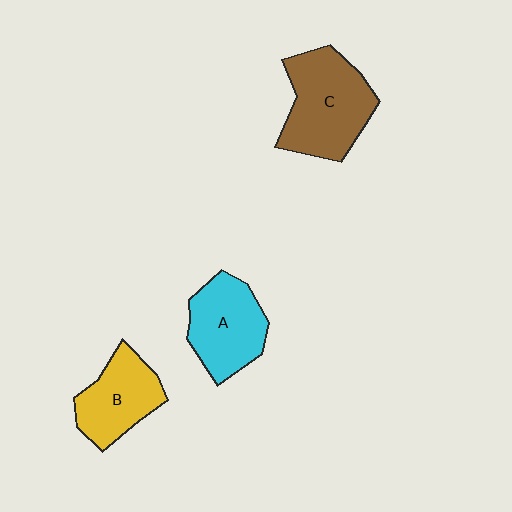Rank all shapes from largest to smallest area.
From largest to smallest: C (brown), A (cyan), B (yellow).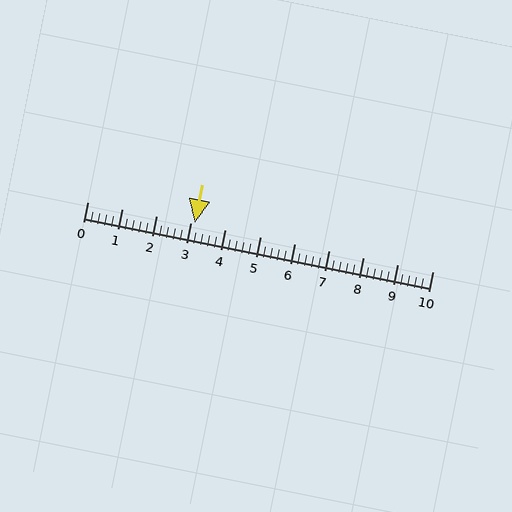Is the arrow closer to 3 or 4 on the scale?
The arrow is closer to 3.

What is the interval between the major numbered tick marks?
The major tick marks are spaced 1 units apart.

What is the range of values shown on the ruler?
The ruler shows values from 0 to 10.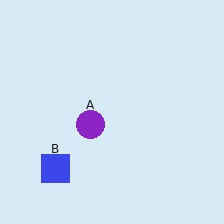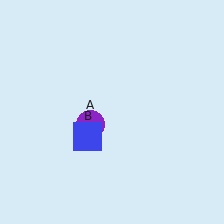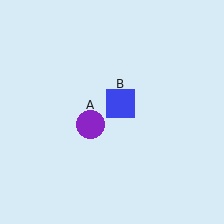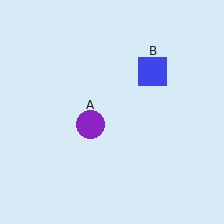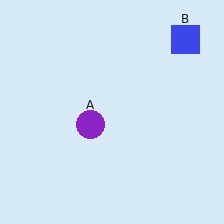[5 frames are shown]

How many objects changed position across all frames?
1 object changed position: blue square (object B).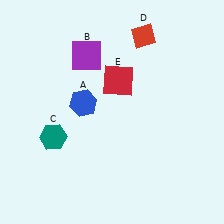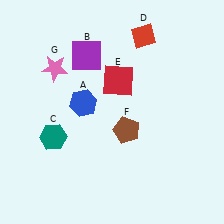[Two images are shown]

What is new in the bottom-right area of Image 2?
A brown pentagon (F) was added in the bottom-right area of Image 2.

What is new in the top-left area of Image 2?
A pink star (G) was added in the top-left area of Image 2.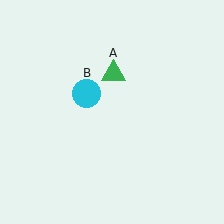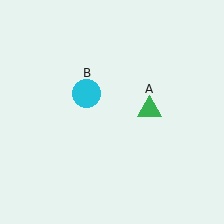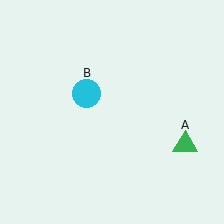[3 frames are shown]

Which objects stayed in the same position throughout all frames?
Cyan circle (object B) remained stationary.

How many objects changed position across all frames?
1 object changed position: green triangle (object A).